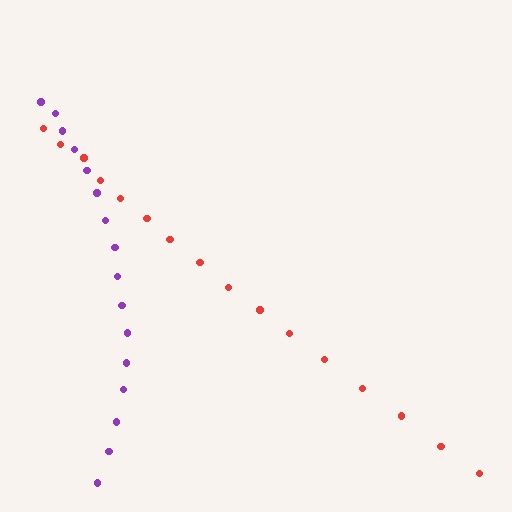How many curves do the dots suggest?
There are 2 distinct paths.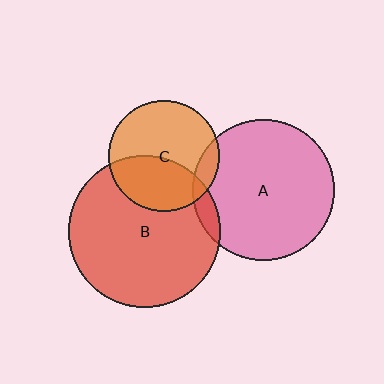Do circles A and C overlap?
Yes.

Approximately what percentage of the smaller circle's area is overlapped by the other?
Approximately 10%.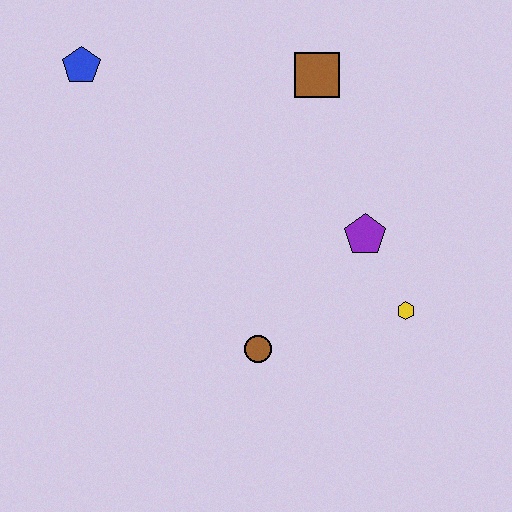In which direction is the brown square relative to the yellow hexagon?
The brown square is above the yellow hexagon.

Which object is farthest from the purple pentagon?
The blue pentagon is farthest from the purple pentagon.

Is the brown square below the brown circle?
No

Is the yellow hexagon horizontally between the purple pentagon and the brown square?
No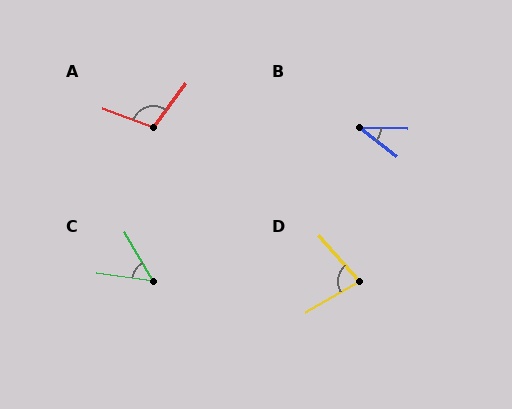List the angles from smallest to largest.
B (37°), C (52°), D (79°), A (106°).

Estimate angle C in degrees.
Approximately 52 degrees.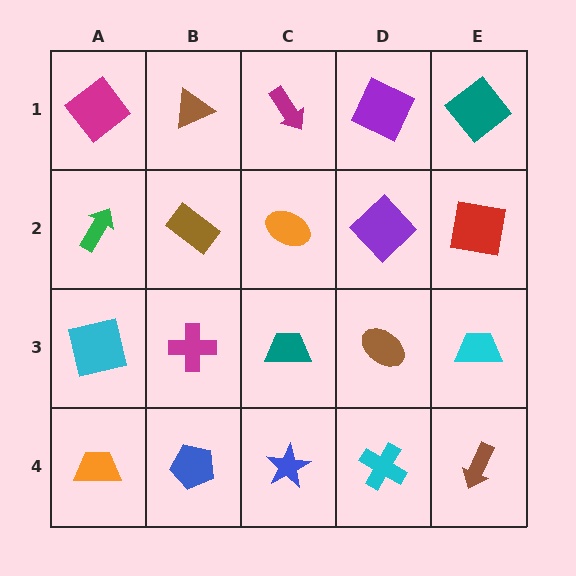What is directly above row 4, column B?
A magenta cross.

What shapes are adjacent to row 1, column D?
A purple diamond (row 2, column D), a magenta arrow (row 1, column C), a teal diamond (row 1, column E).